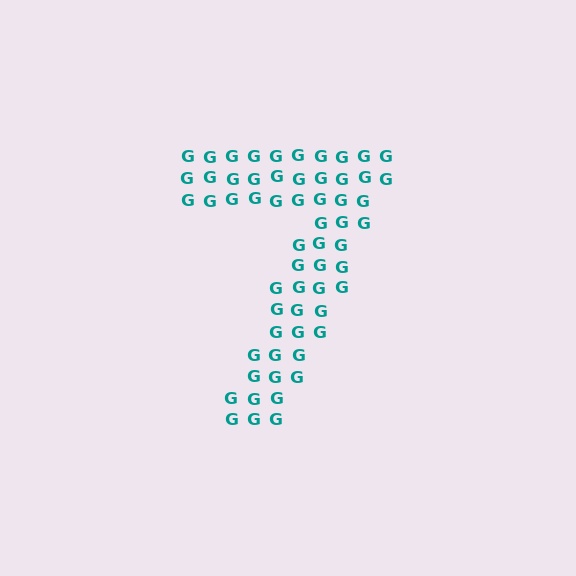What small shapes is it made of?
It is made of small letter G's.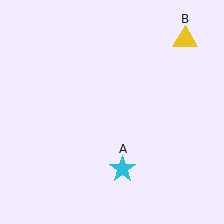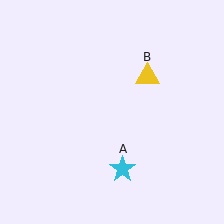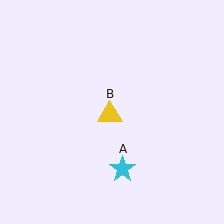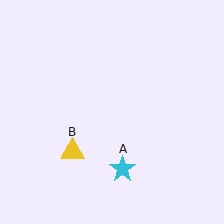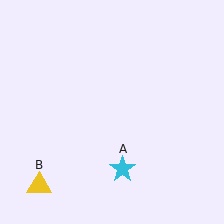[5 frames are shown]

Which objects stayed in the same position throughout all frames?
Cyan star (object A) remained stationary.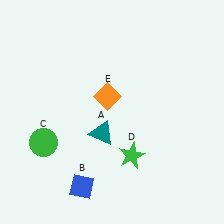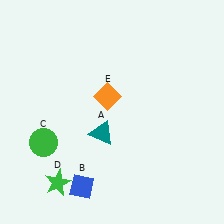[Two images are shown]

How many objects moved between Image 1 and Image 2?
1 object moved between the two images.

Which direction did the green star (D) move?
The green star (D) moved left.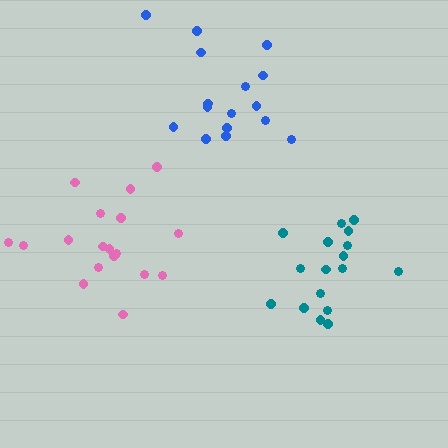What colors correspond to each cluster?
The clusters are colored: blue, teal, pink.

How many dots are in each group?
Group 1: 16 dots, Group 2: 17 dots, Group 3: 18 dots (51 total).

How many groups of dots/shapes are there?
There are 3 groups.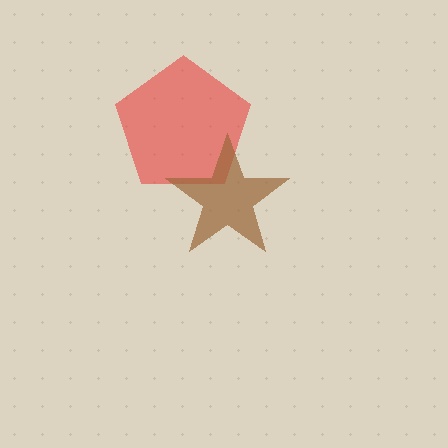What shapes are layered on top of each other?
The layered shapes are: a red pentagon, a brown star.